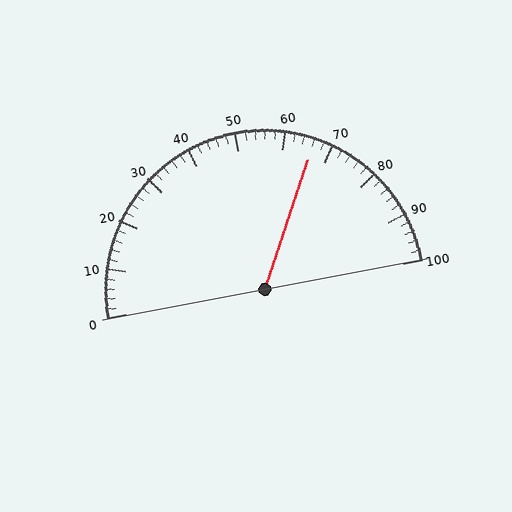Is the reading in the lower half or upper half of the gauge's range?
The reading is in the upper half of the range (0 to 100).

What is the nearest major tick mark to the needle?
The nearest major tick mark is 70.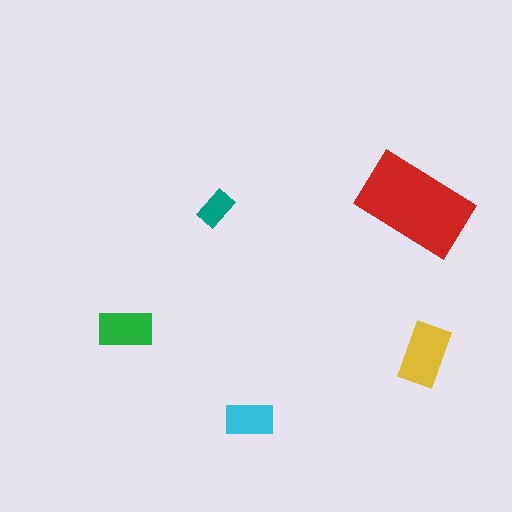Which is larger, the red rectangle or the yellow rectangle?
The red one.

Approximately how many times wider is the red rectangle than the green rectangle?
About 2 times wider.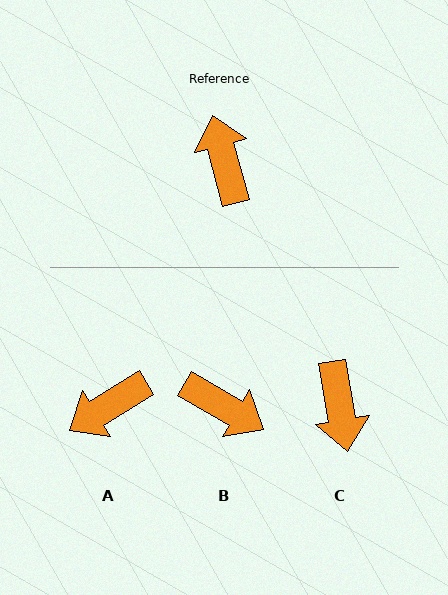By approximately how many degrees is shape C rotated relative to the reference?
Approximately 174 degrees counter-clockwise.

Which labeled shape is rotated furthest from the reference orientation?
C, about 174 degrees away.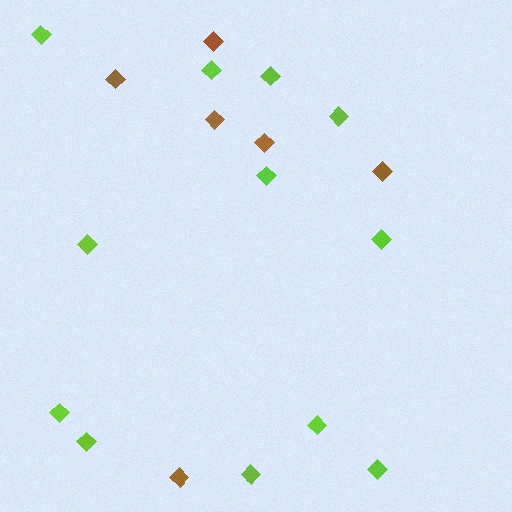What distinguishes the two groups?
There are 2 groups: one group of brown diamonds (6) and one group of lime diamonds (12).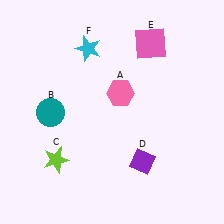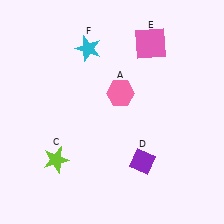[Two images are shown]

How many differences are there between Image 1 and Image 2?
There is 1 difference between the two images.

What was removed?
The teal circle (B) was removed in Image 2.